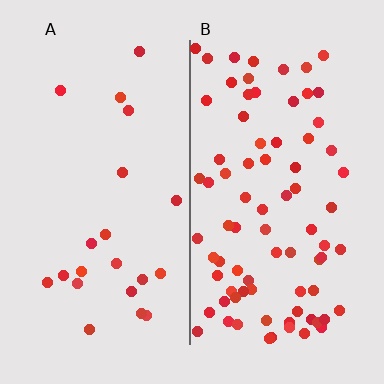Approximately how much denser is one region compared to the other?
Approximately 3.7× — region B over region A.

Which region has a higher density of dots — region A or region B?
B (the right).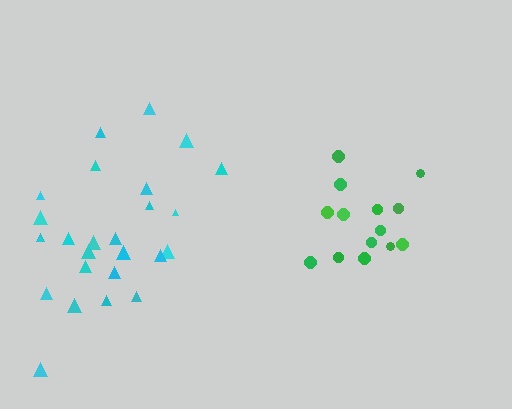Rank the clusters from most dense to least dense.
green, cyan.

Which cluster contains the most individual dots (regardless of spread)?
Cyan (28).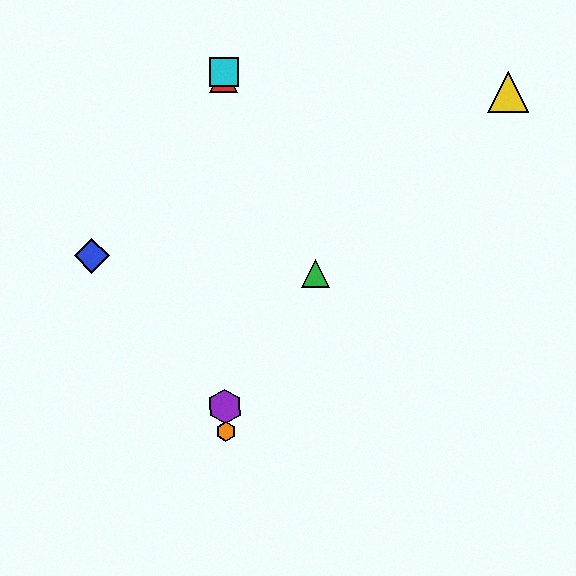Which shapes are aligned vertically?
The red triangle, the purple hexagon, the orange hexagon, the cyan square are aligned vertically.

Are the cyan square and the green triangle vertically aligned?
No, the cyan square is at x≈224 and the green triangle is at x≈315.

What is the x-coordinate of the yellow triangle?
The yellow triangle is at x≈509.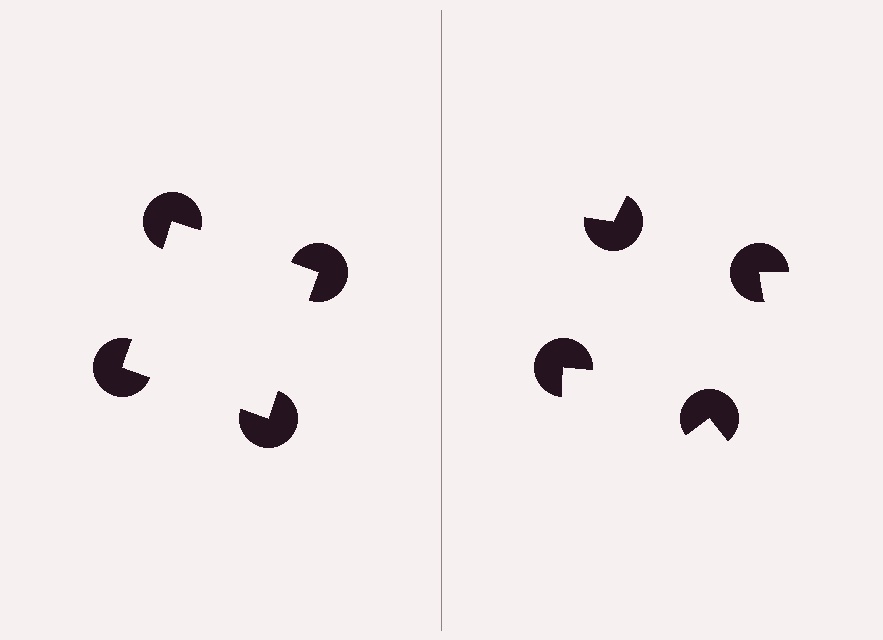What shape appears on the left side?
An illusory square.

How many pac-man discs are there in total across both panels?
8 — 4 on each side.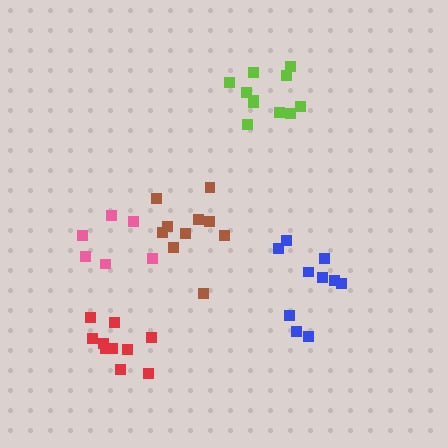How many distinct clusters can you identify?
There are 5 distinct clusters.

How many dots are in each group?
Group 1: 10 dots, Group 2: 10 dots, Group 3: 6 dots, Group 4: 11 dots, Group 5: 10 dots (47 total).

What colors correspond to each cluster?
The clusters are colored: blue, brown, pink, lime, red.